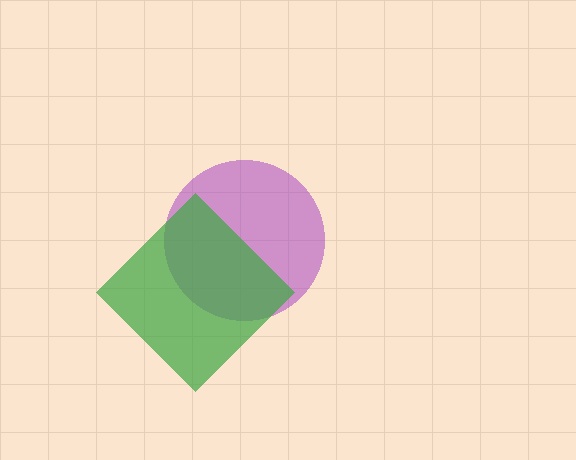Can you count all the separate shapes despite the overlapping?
Yes, there are 2 separate shapes.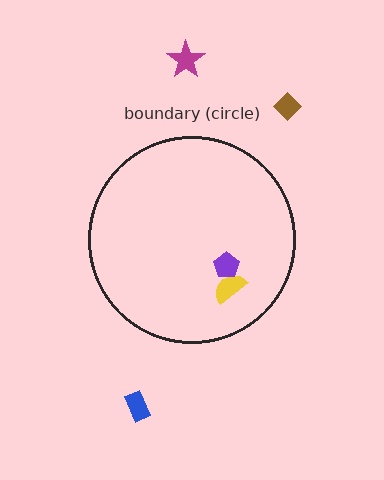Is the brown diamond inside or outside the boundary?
Outside.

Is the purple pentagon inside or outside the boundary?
Inside.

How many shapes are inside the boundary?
2 inside, 3 outside.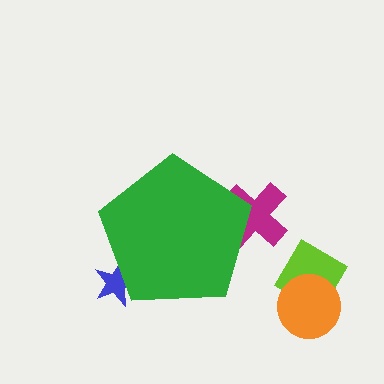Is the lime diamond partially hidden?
No, the lime diamond is fully visible.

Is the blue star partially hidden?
Yes, the blue star is partially hidden behind the green pentagon.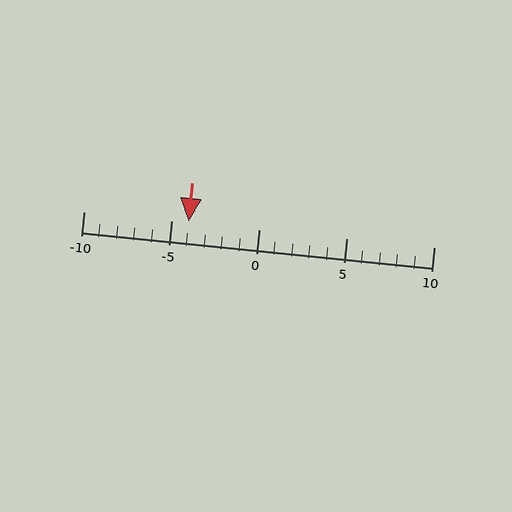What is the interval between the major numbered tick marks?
The major tick marks are spaced 5 units apart.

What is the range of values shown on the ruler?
The ruler shows values from -10 to 10.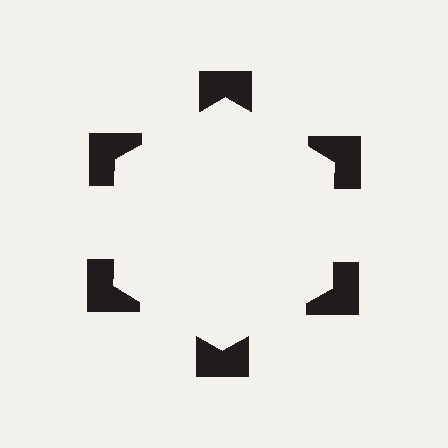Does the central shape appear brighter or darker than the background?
It typically appears slightly brighter than the background, even though no actual brightness change is drawn.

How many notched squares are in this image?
There are 6 — one at each vertex of the illusory hexagon.